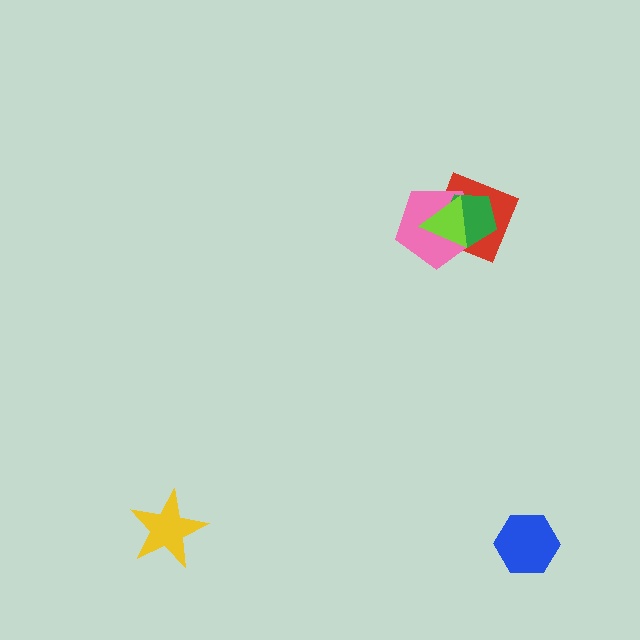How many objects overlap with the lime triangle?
3 objects overlap with the lime triangle.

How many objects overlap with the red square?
3 objects overlap with the red square.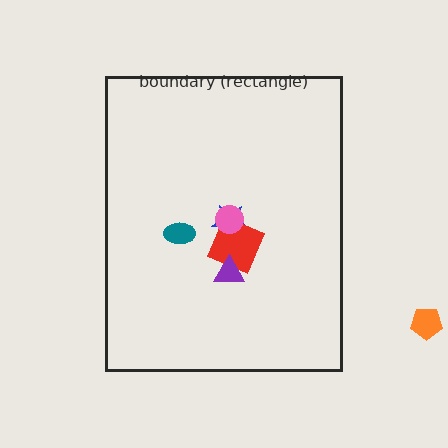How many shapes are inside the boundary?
5 inside, 1 outside.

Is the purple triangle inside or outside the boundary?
Inside.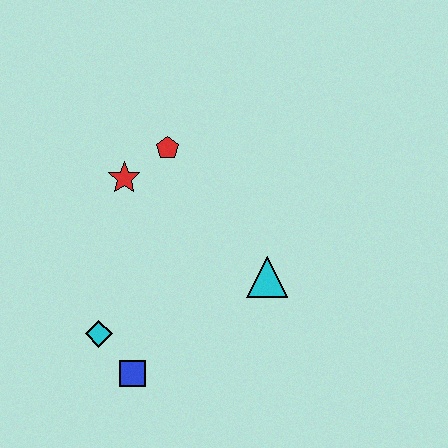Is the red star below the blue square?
No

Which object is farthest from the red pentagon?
The blue square is farthest from the red pentagon.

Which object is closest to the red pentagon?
The red star is closest to the red pentagon.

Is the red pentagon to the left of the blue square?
No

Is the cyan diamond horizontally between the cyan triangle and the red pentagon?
No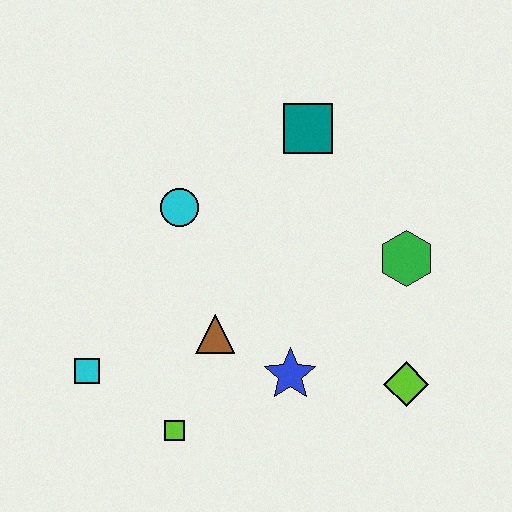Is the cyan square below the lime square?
No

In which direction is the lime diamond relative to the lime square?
The lime diamond is to the right of the lime square.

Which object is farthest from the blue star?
The teal square is farthest from the blue star.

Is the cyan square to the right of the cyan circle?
No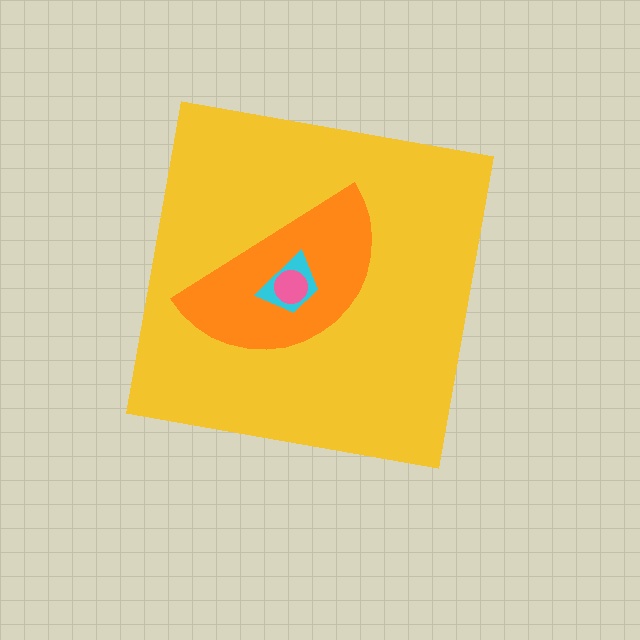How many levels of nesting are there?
4.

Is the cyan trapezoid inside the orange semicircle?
Yes.